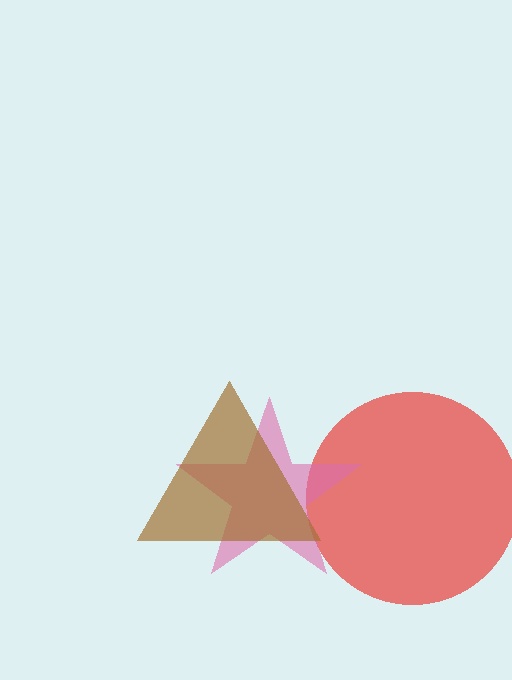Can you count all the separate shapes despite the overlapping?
Yes, there are 3 separate shapes.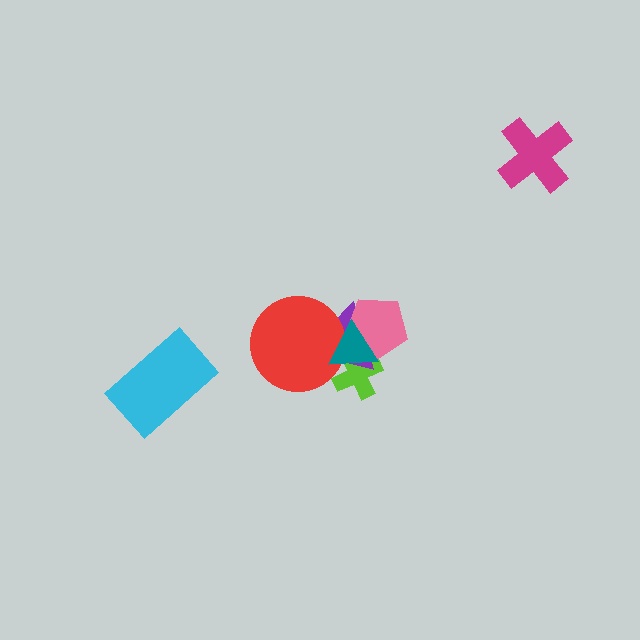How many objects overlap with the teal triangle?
4 objects overlap with the teal triangle.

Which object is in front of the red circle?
The teal triangle is in front of the red circle.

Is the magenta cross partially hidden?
No, no other shape covers it.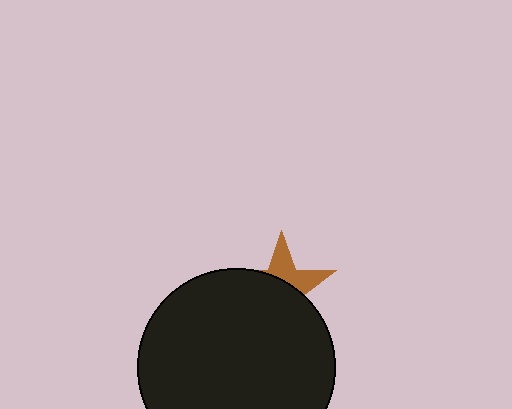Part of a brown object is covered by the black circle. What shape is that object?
It is a star.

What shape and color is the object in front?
The object in front is a black circle.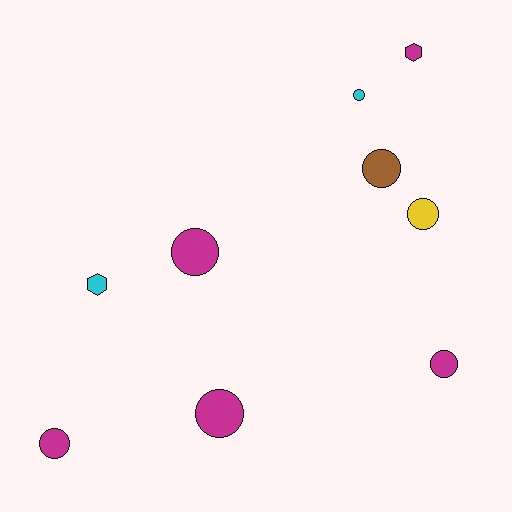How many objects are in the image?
There are 9 objects.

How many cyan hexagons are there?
There is 1 cyan hexagon.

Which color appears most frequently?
Magenta, with 5 objects.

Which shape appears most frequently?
Circle, with 7 objects.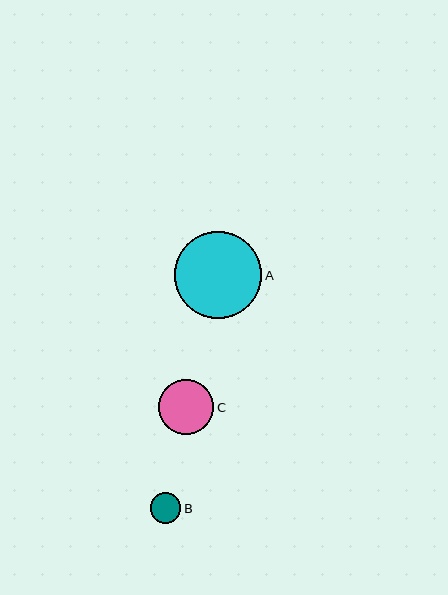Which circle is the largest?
Circle A is the largest with a size of approximately 87 pixels.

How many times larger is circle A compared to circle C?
Circle A is approximately 1.6 times the size of circle C.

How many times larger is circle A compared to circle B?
Circle A is approximately 2.9 times the size of circle B.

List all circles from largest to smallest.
From largest to smallest: A, C, B.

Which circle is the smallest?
Circle B is the smallest with a size of approximately 30 pixels.